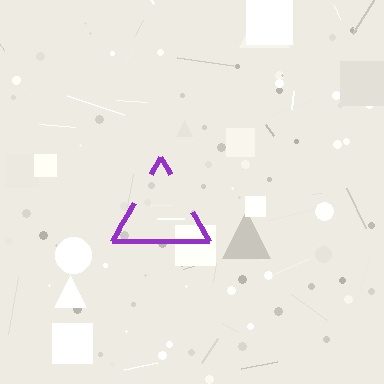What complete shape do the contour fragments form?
The contour fragments form a triangle.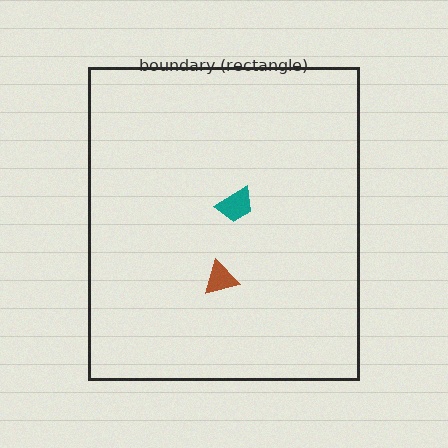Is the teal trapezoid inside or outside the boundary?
Inside.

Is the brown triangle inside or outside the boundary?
Inside.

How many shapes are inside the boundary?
2 inside, 0 outside.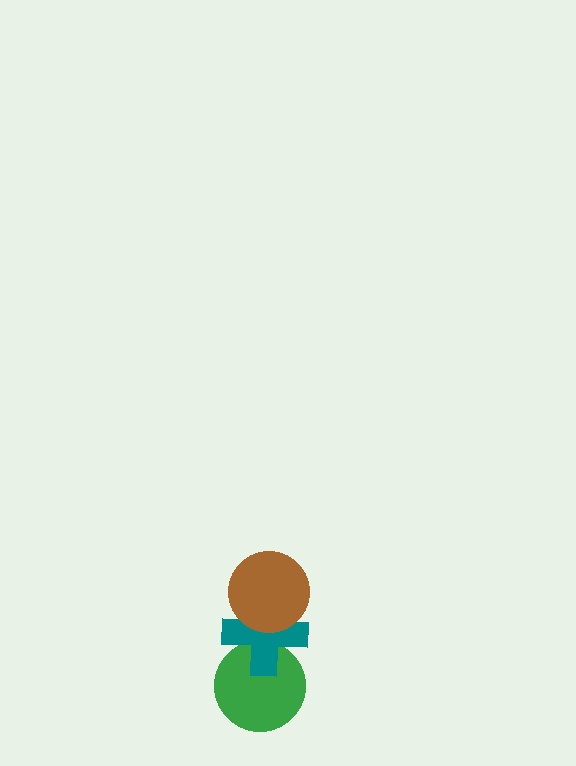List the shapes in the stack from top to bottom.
From top to bottom: the brown circle, the teal cross, the green circle.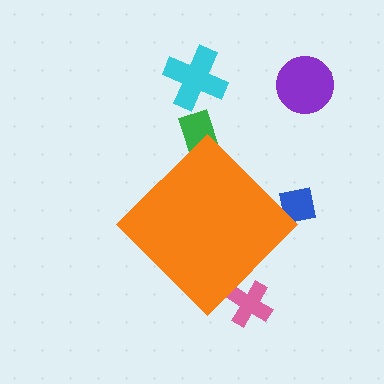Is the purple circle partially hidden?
No, the purple circle is fully visible.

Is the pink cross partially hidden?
Yes, the pink cross is partially hidden behind the orange diamond.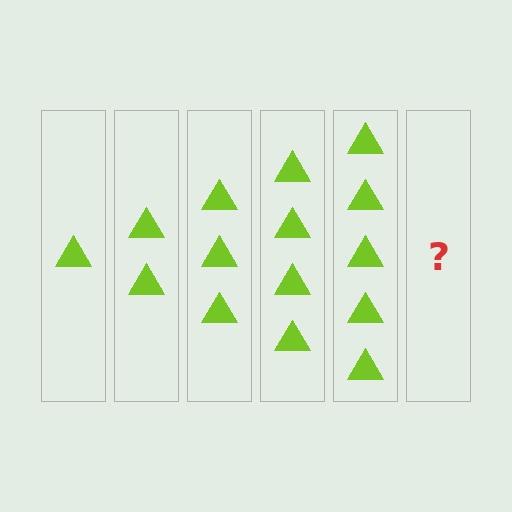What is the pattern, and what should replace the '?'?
The pattern is that each step adds one more triangle. The '?' should be 6 triangles.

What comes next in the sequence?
The next element should be 6 triangles.